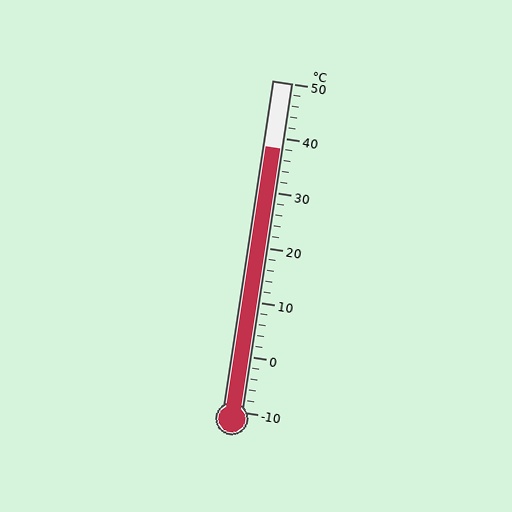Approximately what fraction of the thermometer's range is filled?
The thermometer is filled to approximately 80% of its range.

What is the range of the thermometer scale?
The thermometer scale ranges from -10°C to 50°C.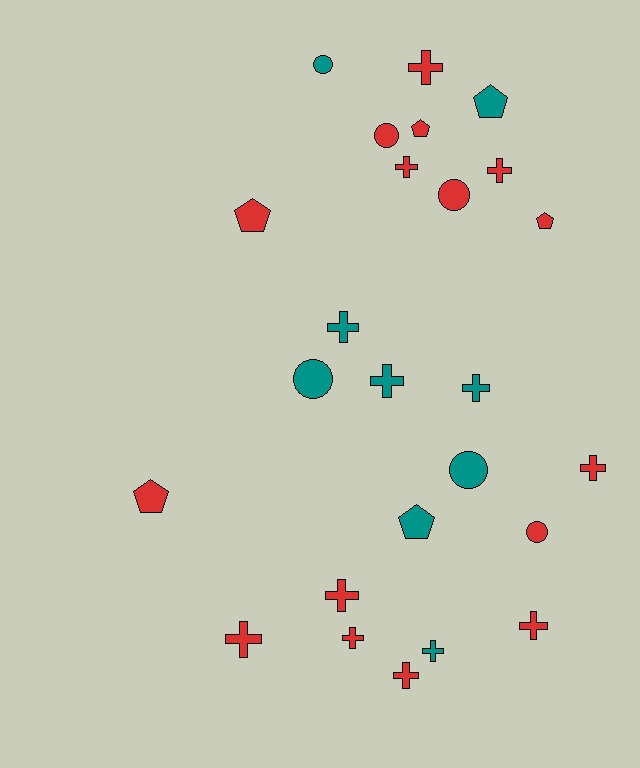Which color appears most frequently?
Red, with 16 objects.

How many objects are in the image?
There are 25 objects.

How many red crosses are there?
There are 9 red crosses.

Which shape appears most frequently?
Cross, with 13 objects.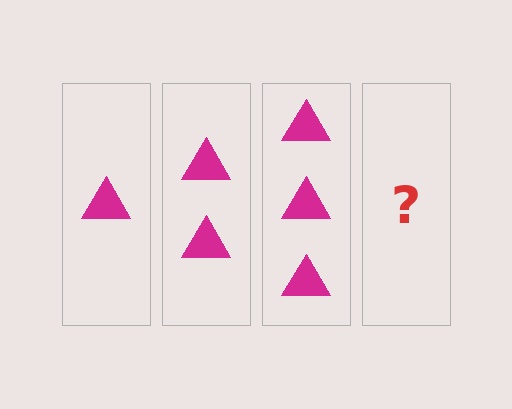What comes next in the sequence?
The next element should be 4 triangles.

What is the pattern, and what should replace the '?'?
The pattern is that each step adds one more triangle. The '?' should be 4 triangles.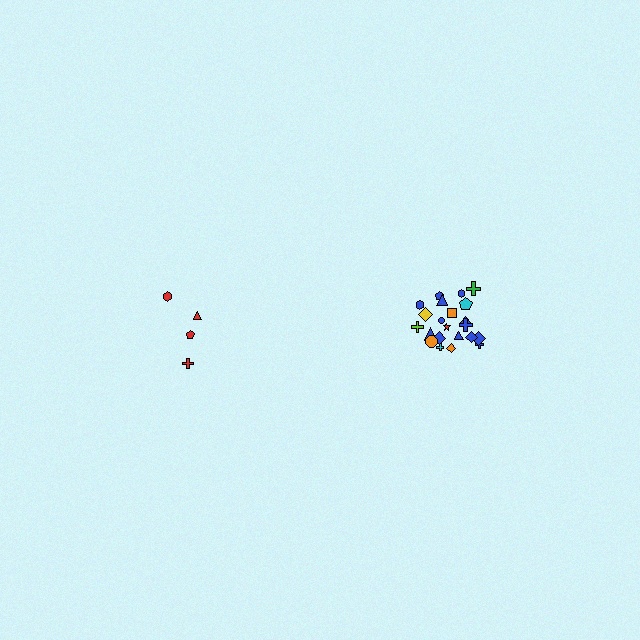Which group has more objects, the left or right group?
The right group.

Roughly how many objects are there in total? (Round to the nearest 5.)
Roughly 25 objects in total.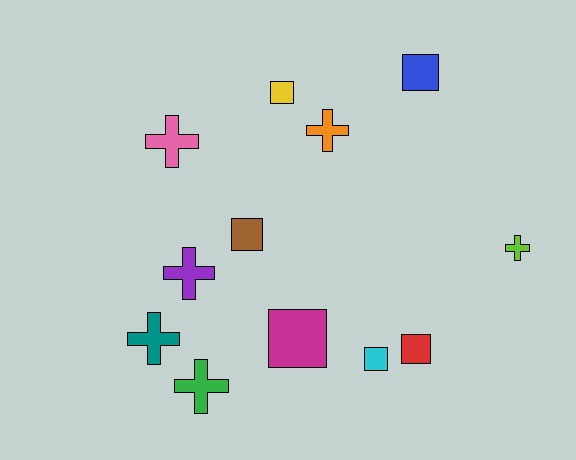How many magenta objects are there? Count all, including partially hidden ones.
There is 1 magenta object.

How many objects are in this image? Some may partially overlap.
There are 12 objects.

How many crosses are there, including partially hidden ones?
There are 6 crosses.